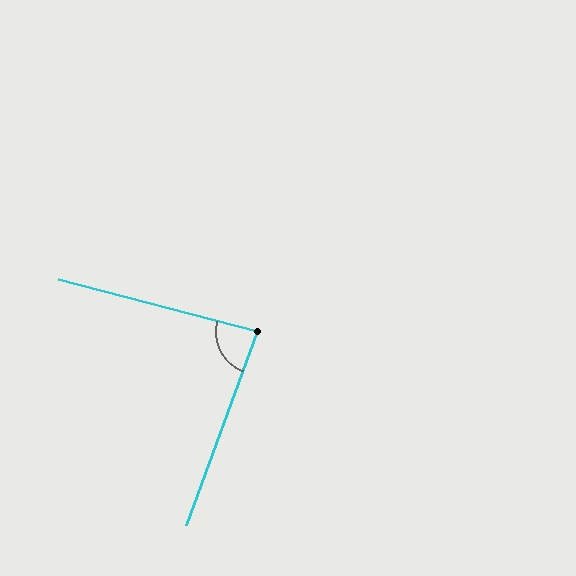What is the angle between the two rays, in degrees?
Approximately 84 degrees.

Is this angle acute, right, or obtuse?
It is acute.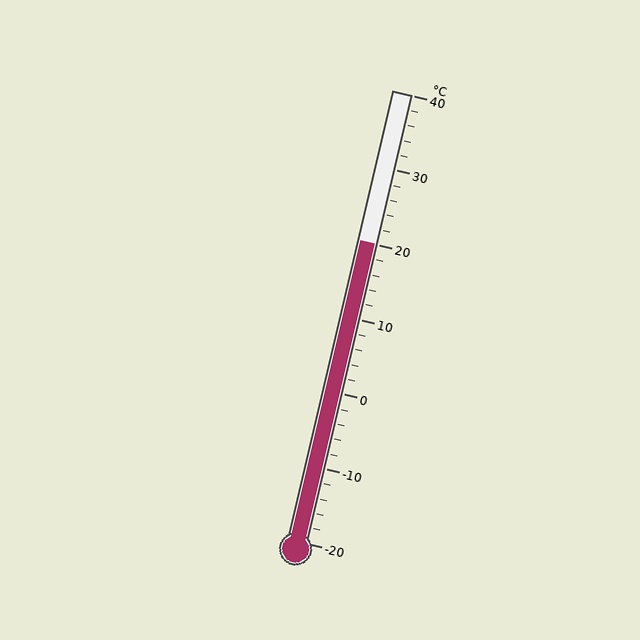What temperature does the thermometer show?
The thermometer shows approximately 20°C.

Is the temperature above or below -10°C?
The temperature is above -10°C.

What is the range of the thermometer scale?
The thermometer scale ranges from -20°C to 40°C.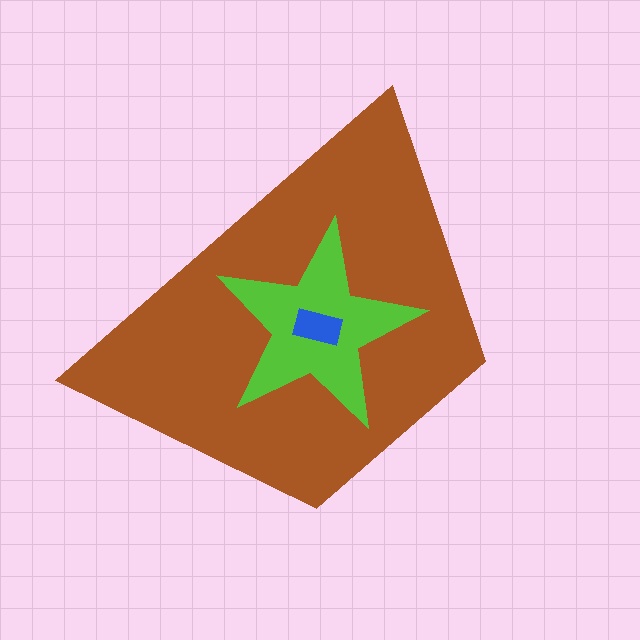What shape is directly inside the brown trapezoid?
The lime star.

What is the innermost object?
The blue rectangle.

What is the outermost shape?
The brown trapezoid.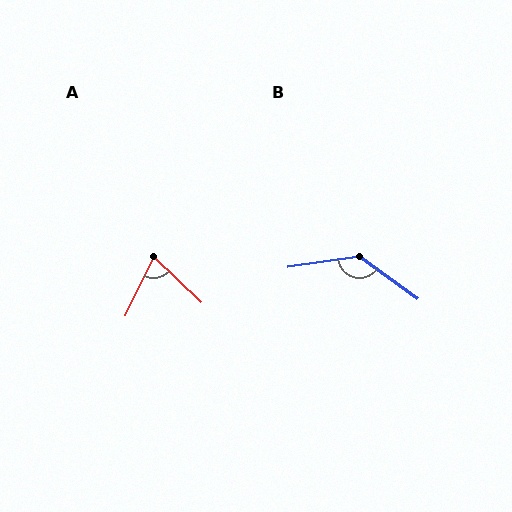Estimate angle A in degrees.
Approximately 72 degrees.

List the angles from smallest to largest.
A (72°), B (135°).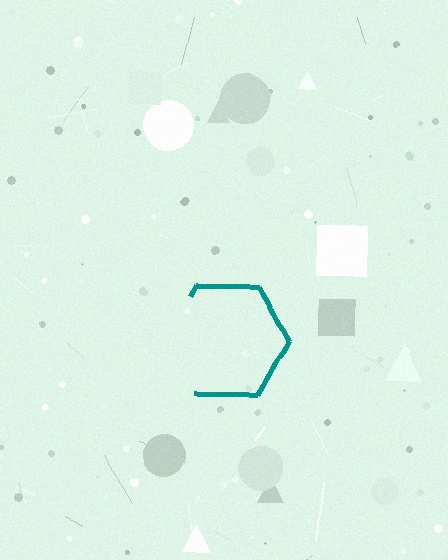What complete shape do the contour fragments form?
The contour fragments form a hexagon.